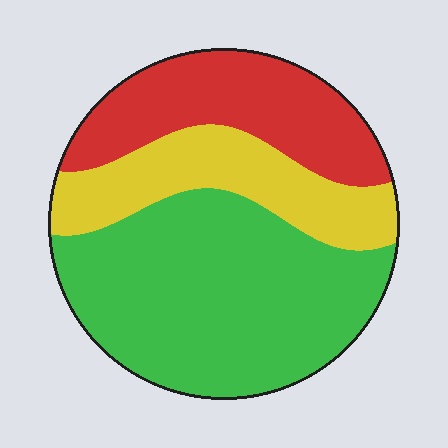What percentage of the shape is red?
Red takes up about one quarter (1/4) of the shape.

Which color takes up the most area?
Green, at roughly 50%.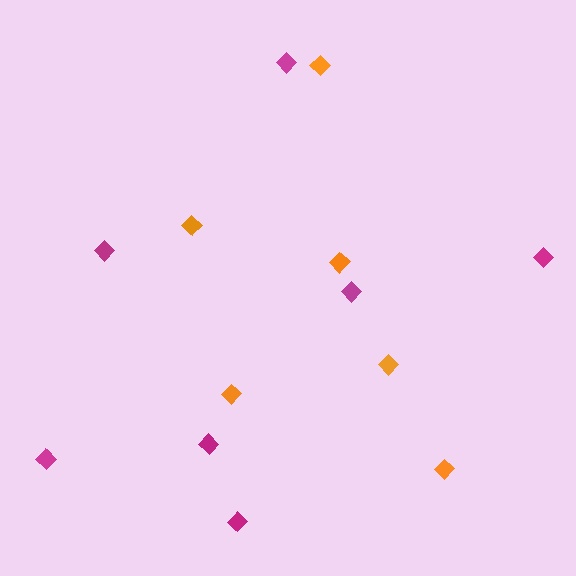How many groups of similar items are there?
There are 2 groups: one group of magenta diamonds (7) and one group of orange diamonds (6).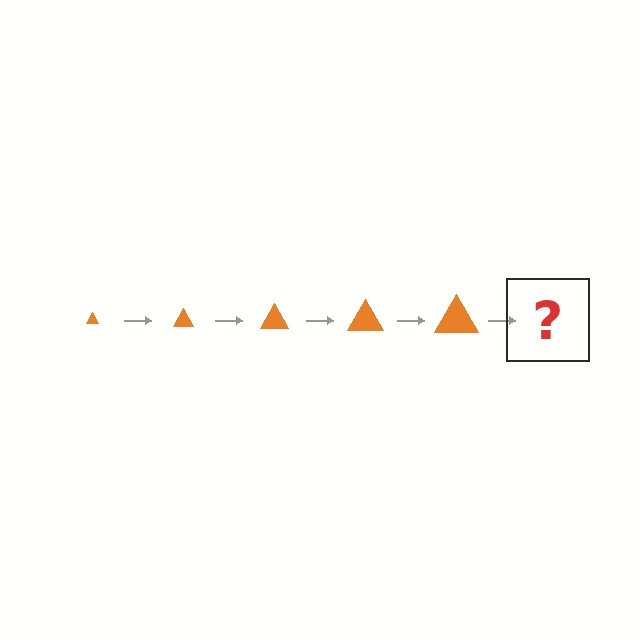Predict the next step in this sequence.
The next step is an orange triangle, larger than the previous one.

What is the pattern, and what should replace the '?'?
The pattern is that the triangle gets progressively larger each step. The '?' should be an orange triangle, larger than the previous one.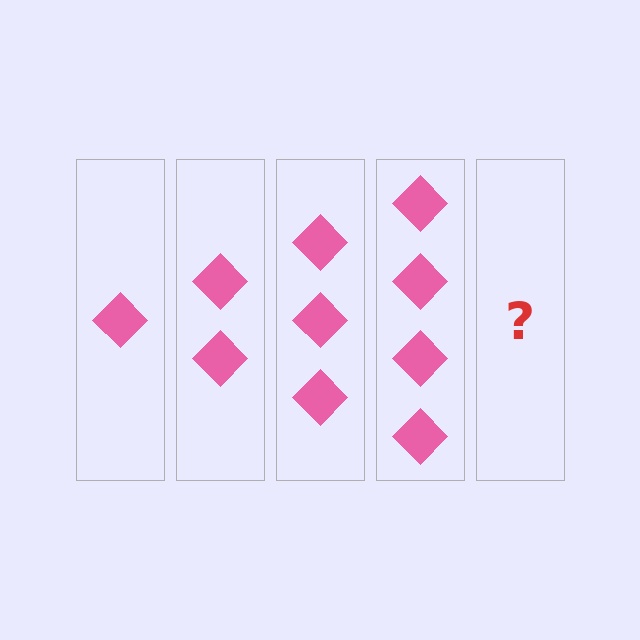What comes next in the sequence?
The next element should be 5 diamonds.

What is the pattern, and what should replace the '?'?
The pattern is that each step adds one more diamond. The '?' should be 5 diamonds.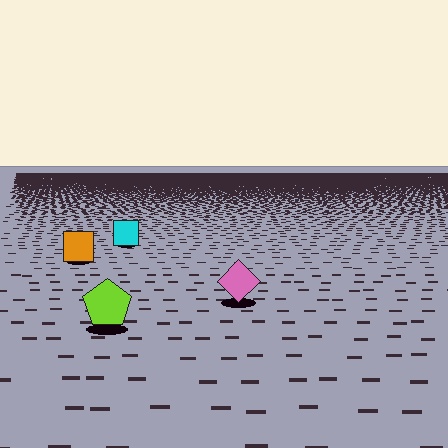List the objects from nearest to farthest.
From nearest to farthest: the lime pentagon, the pink diamond, the orange square, the cyan square.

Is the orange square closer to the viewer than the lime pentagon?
No. The lime pentagon is closer — you can tell from the texture gradient: the ground texture is coarser near it.